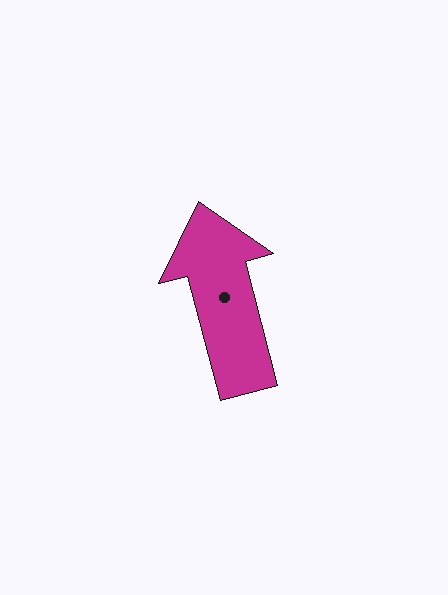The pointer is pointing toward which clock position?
Roughly 12 o'clock.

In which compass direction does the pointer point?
North.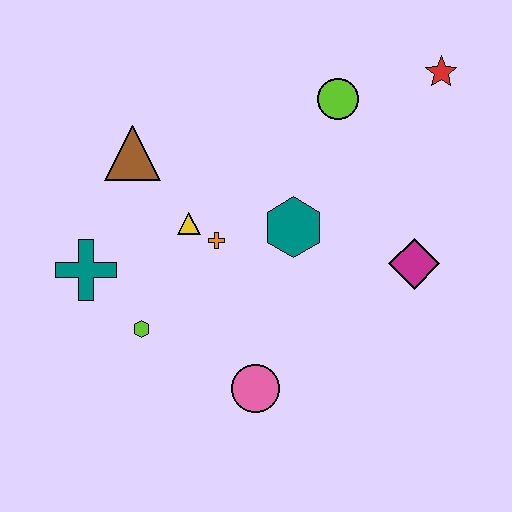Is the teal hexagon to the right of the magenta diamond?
No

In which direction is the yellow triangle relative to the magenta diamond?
The yellow triangle is to the left of the magenta diamond.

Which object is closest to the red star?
The lime circle is closest to the red star.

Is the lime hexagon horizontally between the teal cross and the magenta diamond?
Yes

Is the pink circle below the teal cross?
Yes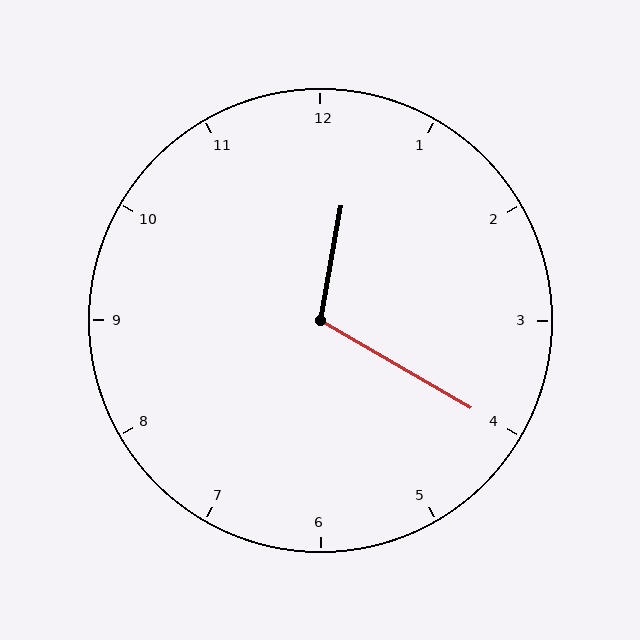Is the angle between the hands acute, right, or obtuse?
It is obtuse.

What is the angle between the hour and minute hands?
Approximately 110 degrees.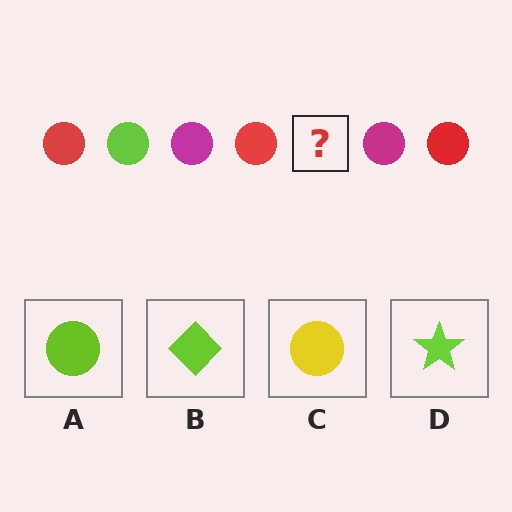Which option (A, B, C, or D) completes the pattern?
A.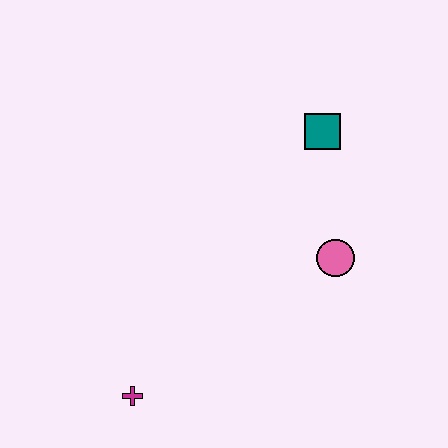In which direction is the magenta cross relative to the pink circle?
The magenta cross is to the left of the pink circle.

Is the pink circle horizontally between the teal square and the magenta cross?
No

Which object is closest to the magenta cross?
The pink circle is closest to the magenta cross.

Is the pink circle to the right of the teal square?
Yes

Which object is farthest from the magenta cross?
The teal square is farthest from the magenta cross.